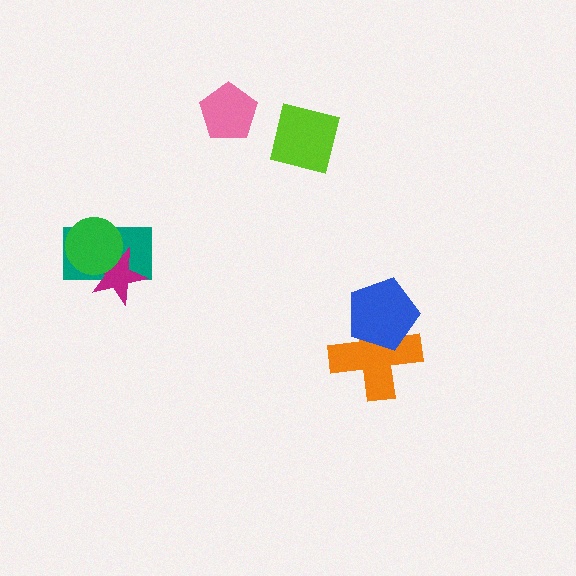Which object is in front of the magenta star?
The green circle is in front of the magenta star.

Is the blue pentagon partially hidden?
No, no other shape covers it.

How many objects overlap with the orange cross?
1 object overlaps with the orange cross.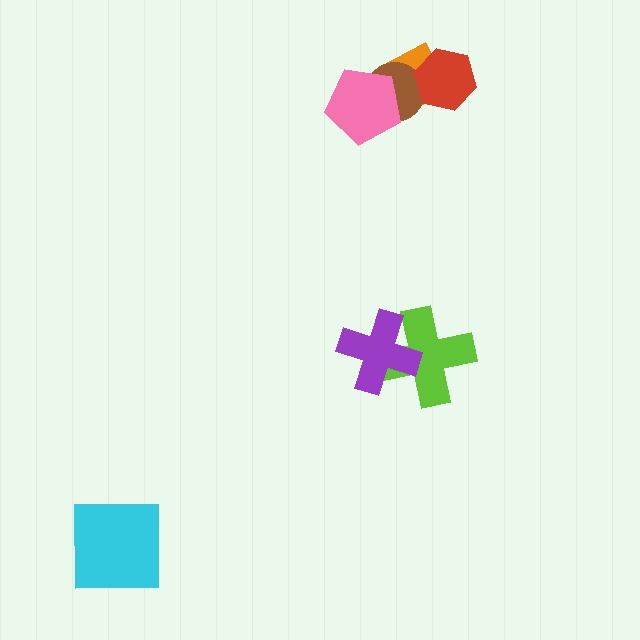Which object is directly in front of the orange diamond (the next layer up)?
The brown circle is directly in front of the orange diamond.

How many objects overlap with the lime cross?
1 object overlaps with the lime cross.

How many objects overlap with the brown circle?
3 objects overlap with the brown circle.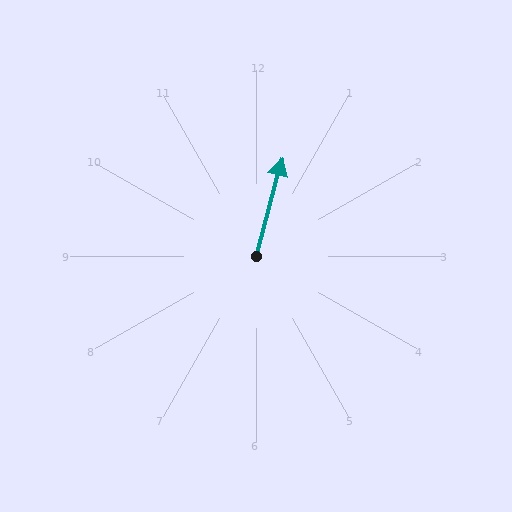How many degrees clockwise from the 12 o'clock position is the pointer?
Approximately 15 degrees.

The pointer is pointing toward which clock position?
Roughly 12 o'clock.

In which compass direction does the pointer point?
North.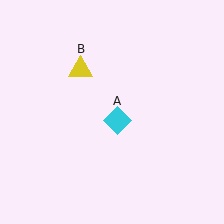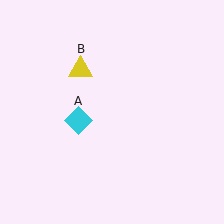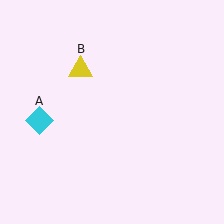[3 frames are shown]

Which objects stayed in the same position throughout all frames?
Yellow triangle (object B) remained stationary.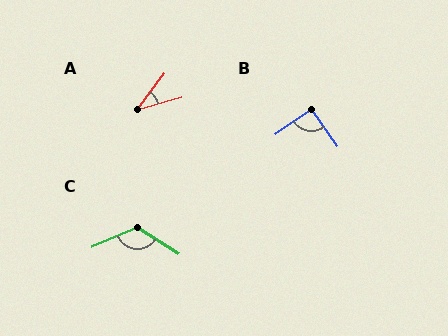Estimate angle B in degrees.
Approximately 91 degrees.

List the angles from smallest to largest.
A (38°), B (91°), C (124°).